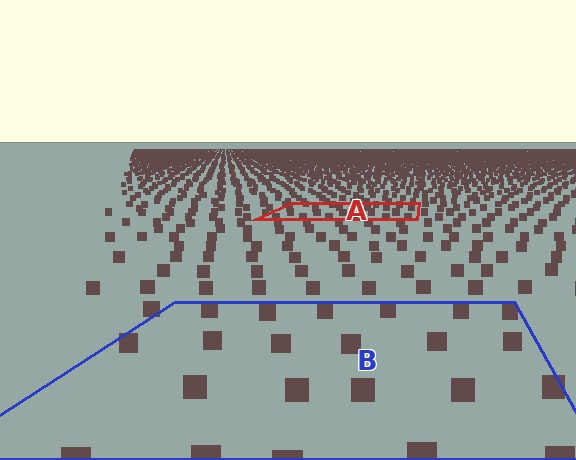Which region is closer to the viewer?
Region B is closer. The texture elements there are larger and more spread out.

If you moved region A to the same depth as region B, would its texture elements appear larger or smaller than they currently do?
They would appear larger. At a closer depth, the same texture elements are projected at a bigger on-screen size.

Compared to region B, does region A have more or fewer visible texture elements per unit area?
Region A has more texture elements per unit area — they are packed more densely because it is farther away.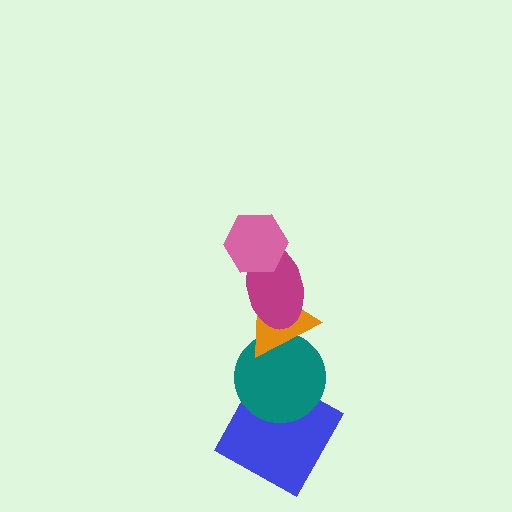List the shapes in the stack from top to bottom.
From top to bottom: the pink hexagon, the magenta ellipse, the orange triangle, the teal circle, the blue square.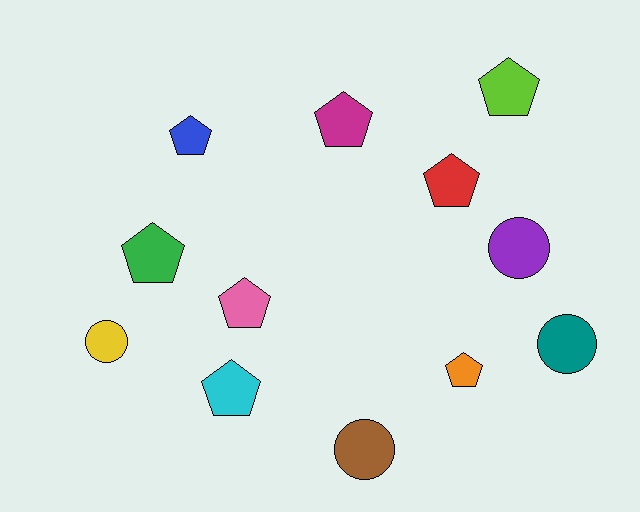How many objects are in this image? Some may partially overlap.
There are 12 objects.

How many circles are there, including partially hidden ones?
There are 4 circles.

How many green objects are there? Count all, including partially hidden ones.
There is 1 green object.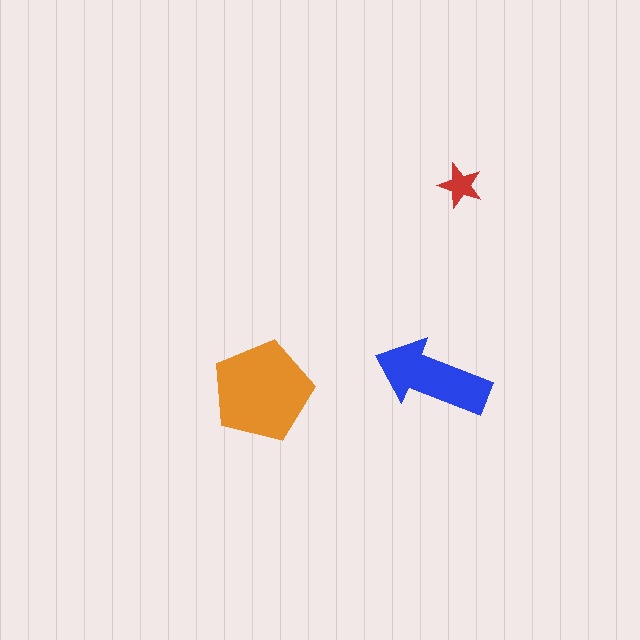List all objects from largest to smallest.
The orange pentagon, the blue arrow, the red star.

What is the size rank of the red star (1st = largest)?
3rd.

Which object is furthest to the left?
The orange pentagon is leftmost.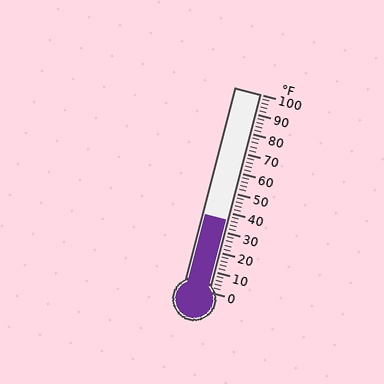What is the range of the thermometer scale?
The thermometer scale ranges from 0°F to 100°F.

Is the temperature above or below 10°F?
The temperature is above 10°F.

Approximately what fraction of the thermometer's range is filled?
The thermometer is filled to approximately 35% of its range.